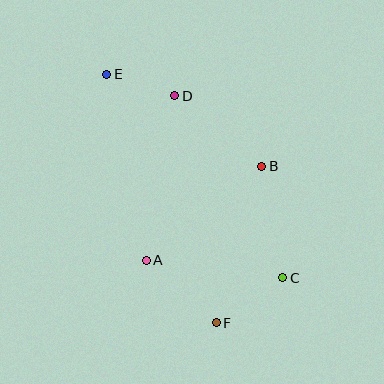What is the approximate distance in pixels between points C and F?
The distance between C and F is approximately 80 pixels.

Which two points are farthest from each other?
Points E and F are farthest from each other.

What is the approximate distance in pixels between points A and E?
The distance between A and E is approximately 190 pixels.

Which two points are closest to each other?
Points D and E are closest to each other.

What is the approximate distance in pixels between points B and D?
The distance between B and D is approximately 112 pixels.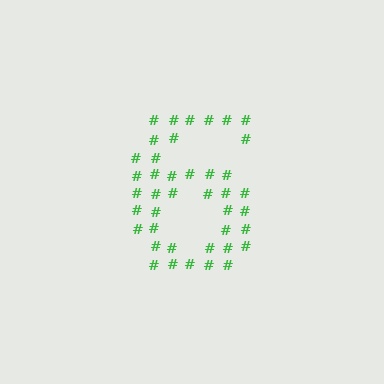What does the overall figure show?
The overall figure shows the digit 6.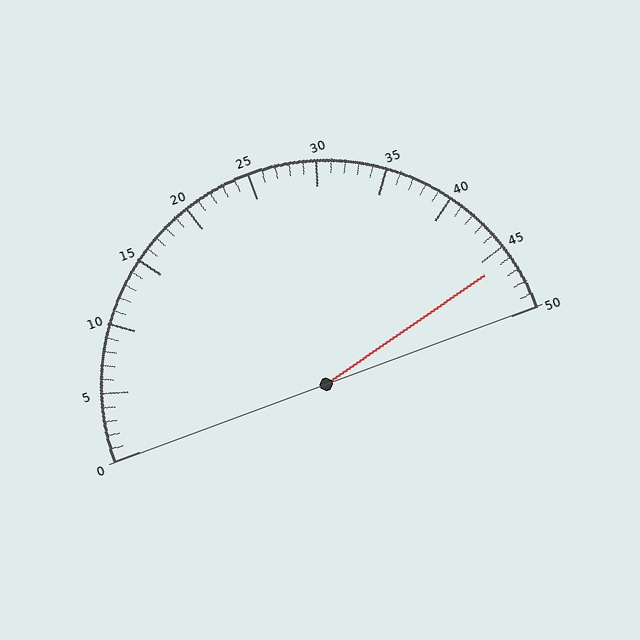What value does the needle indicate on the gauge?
The needle indicates approximately 46.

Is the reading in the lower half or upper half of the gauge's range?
The reading is in the upper half of the range (0 to 50).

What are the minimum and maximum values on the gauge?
The gauge ranges from 0 to 50.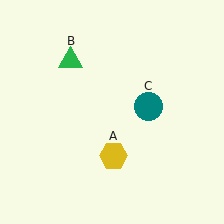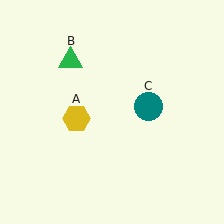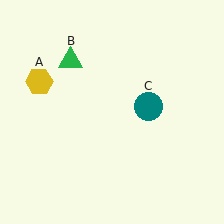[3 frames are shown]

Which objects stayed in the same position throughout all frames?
Green triangle (object B) and teal circle (object C) remained stationary.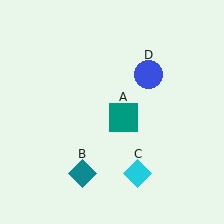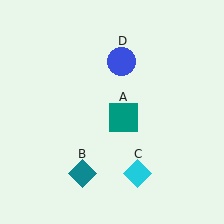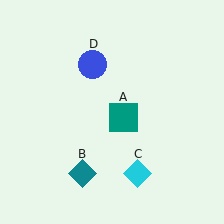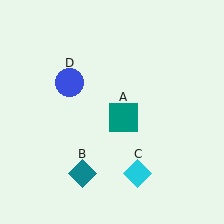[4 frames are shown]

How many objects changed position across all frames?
1 object changed position: blue circle (object D).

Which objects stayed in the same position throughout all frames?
Teal square (object A) and teal diamond (object B) and cyan diamond (object C) remained stationary.